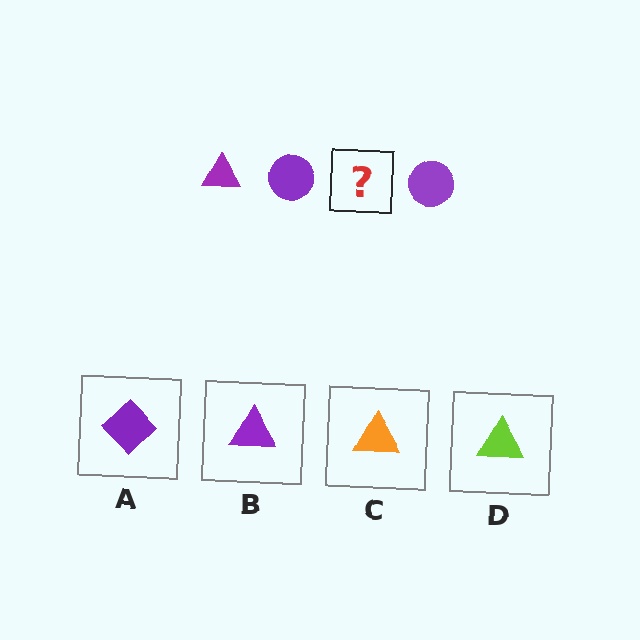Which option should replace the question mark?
Option B.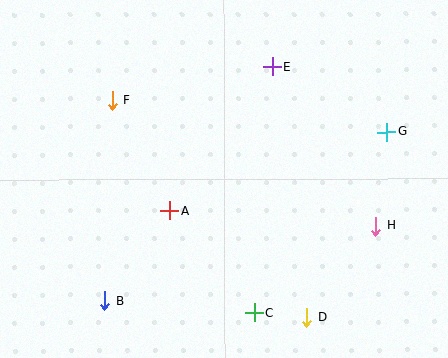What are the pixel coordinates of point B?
Point B is at (105, 301).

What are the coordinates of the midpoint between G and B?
The midpoint between G and B is at (246, 216).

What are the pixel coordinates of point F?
Point F is at (112, 101).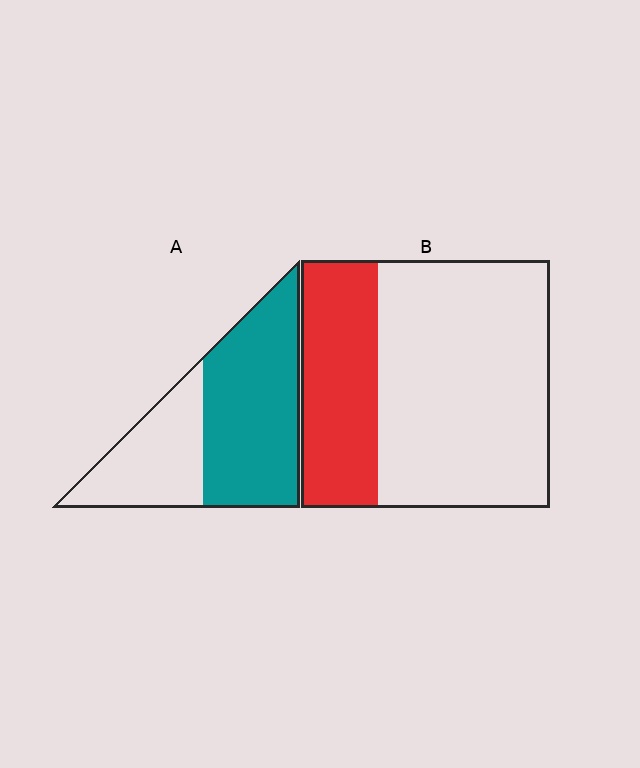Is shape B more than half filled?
No.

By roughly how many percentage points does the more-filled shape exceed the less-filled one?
By roughly 30 percentage points (A over B).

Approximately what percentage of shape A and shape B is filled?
A is approximately 65% and B is approximately 30%.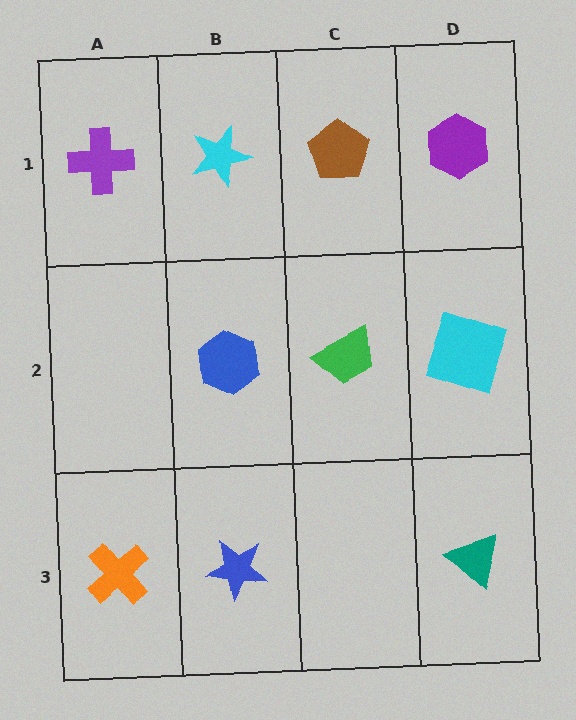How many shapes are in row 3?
3 shapes.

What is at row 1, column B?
A cyan star.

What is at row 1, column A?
A purple cross.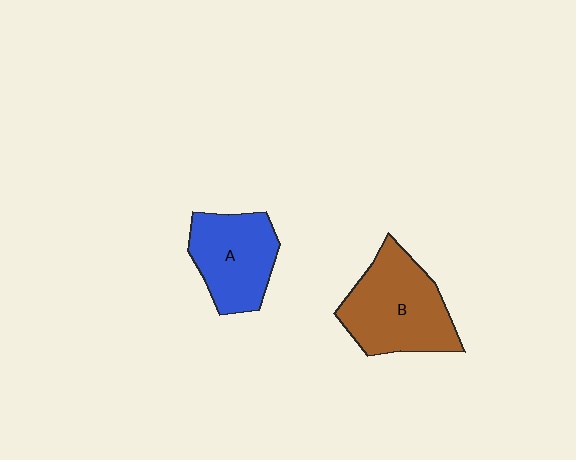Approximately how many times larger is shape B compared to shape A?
Approximately 1.3 times.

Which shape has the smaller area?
Shape A (blue).